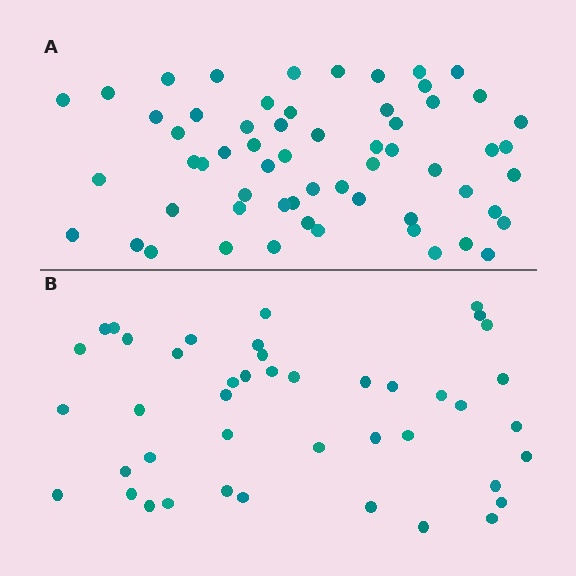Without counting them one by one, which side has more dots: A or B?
Region A (the top region) has more dots.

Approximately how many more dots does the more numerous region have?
Region A has approximately 15 more dots than region B.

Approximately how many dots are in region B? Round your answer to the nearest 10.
About 40 dots. (The exact count is 43, which rounds to 40.)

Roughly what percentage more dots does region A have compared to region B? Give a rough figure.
About 40% more.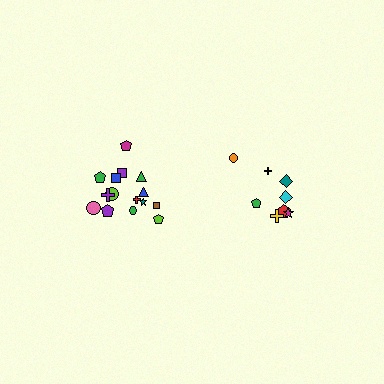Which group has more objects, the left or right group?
The left group.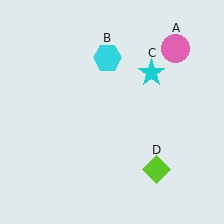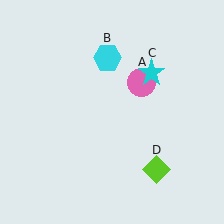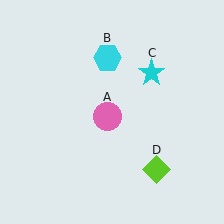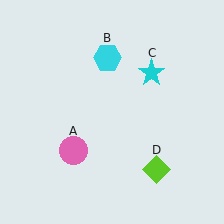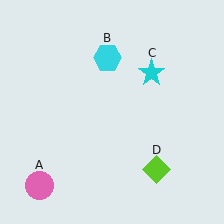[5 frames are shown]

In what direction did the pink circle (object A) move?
The pink circle (object A) moved down and to the left.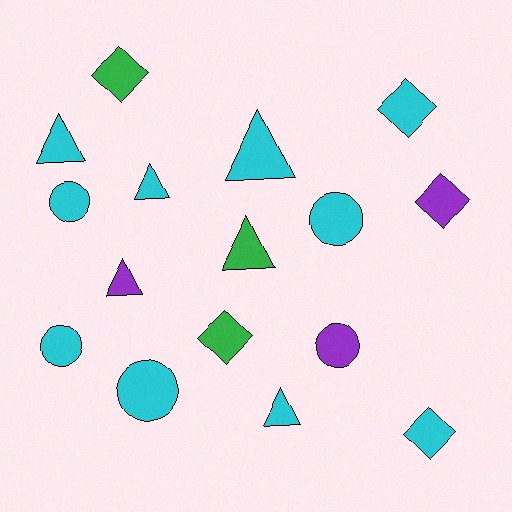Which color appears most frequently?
Cyan, with 10 objects.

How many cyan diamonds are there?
There are 2 cyan diamonds.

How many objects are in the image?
There are 16 objects.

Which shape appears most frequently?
Triangle, with 6 objects.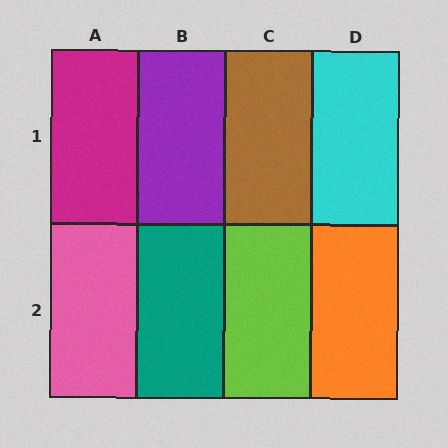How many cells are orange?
1 cell is orange.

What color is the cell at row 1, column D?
Cyan.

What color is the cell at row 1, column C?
Brown.